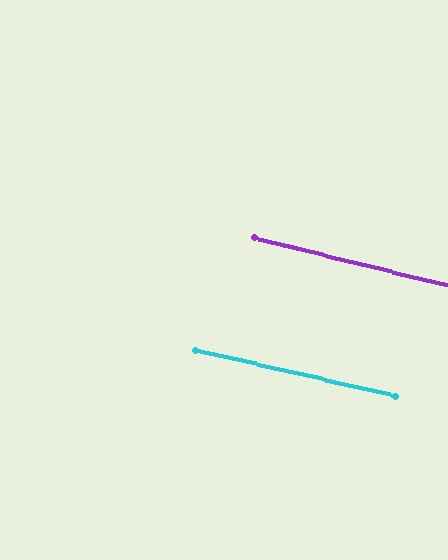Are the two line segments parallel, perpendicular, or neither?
Parallel — their directions differ by only 1.0°.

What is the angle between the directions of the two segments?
Approximately 1 degree.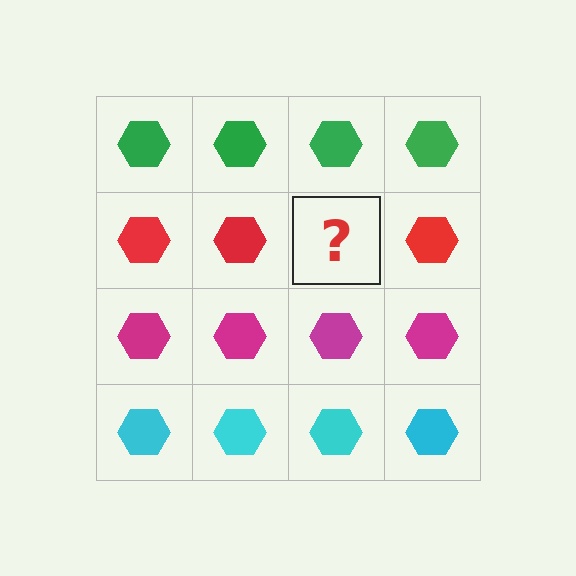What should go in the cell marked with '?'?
The missing cell should contain a red hexagon.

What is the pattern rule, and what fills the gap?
The rule is that each row has a consistent color. The gap should be filled with a red hexagon.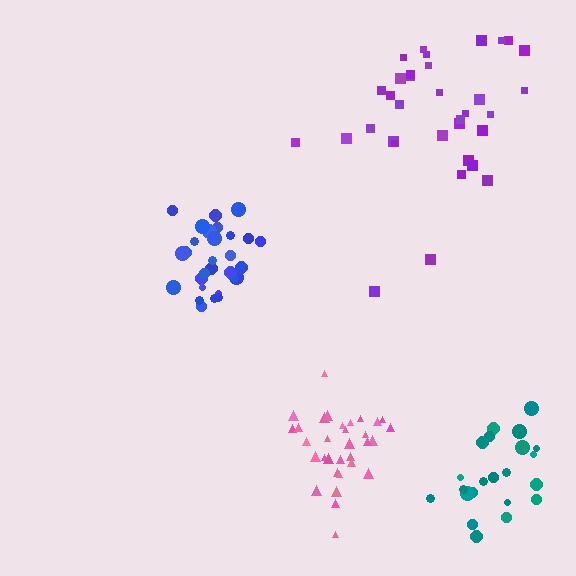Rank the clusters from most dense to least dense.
blue, pink, teal, purple.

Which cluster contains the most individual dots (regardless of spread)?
Purple (34).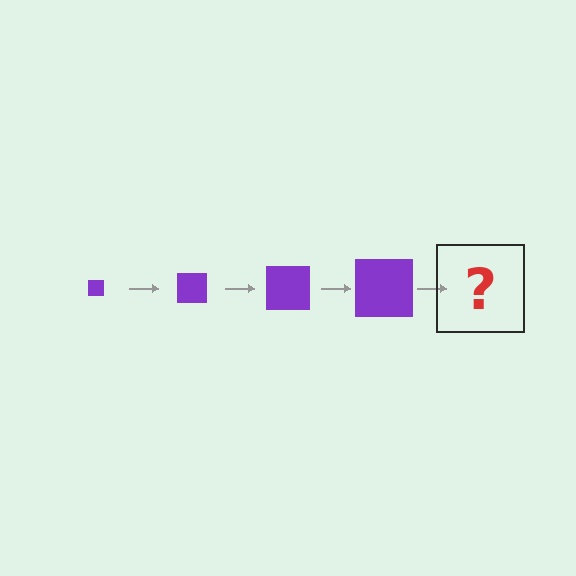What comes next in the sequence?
The next element should be a purple square, larger than the previous one.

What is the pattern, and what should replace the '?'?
The pattern is that the square gets progressively larger each step. The '?' should be a purple square, larger than the previous one.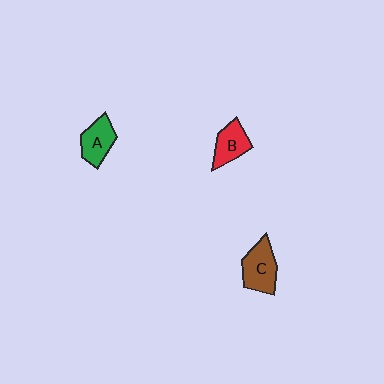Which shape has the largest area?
Shape C (brown).